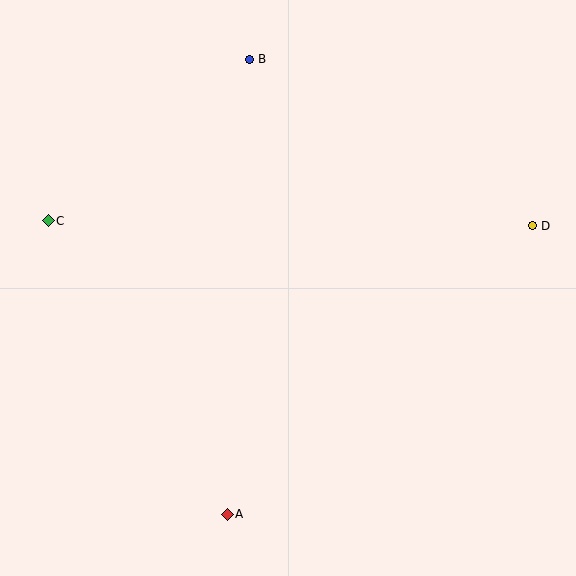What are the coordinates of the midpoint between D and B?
The midpoint between D and B is at (391, 142).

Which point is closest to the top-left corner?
Point C is closest to the top-left corner.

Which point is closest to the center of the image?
Point B at (250, 59) is closest to the center.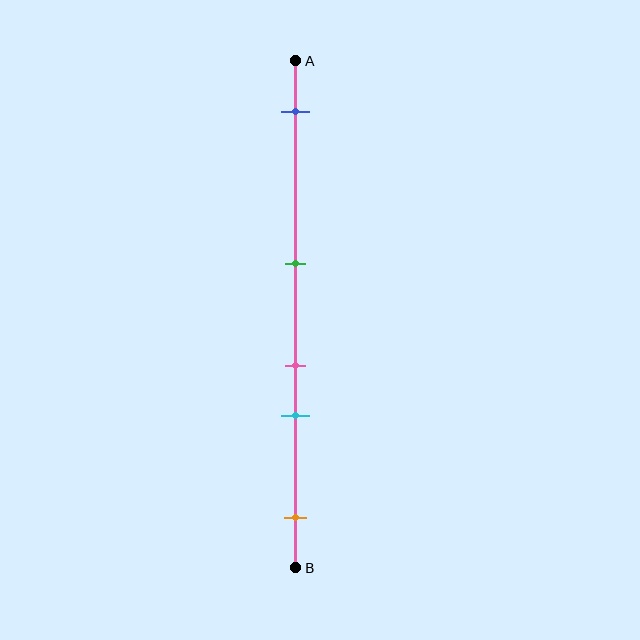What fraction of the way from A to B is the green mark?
The green mark is approximately 40% (0.4) of the way from A to B.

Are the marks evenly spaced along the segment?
No, the marks are not evenly spaced.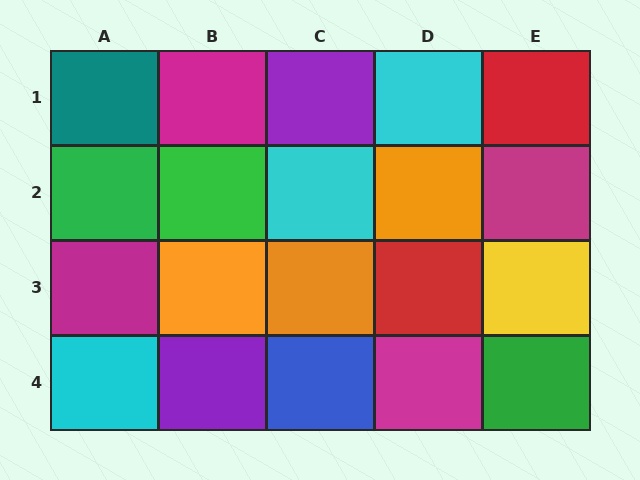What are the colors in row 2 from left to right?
Green, green, cyan, orange, magenta.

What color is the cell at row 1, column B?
Magenta.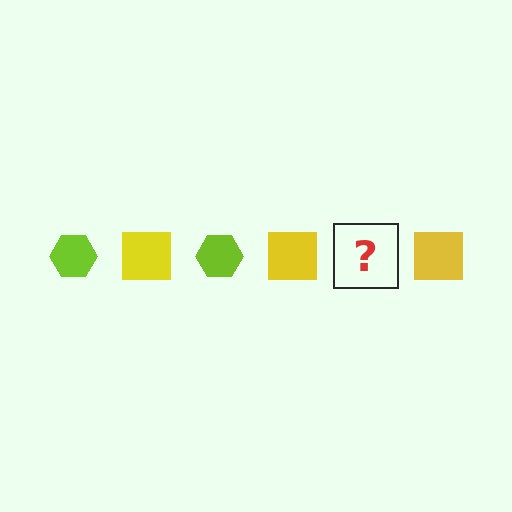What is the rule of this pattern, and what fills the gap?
The rule is that the pattern alternates between lime hexagon and yellow square. The gap should be filled with a lime hexagon.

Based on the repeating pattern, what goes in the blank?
The blank should be a lime hexagon.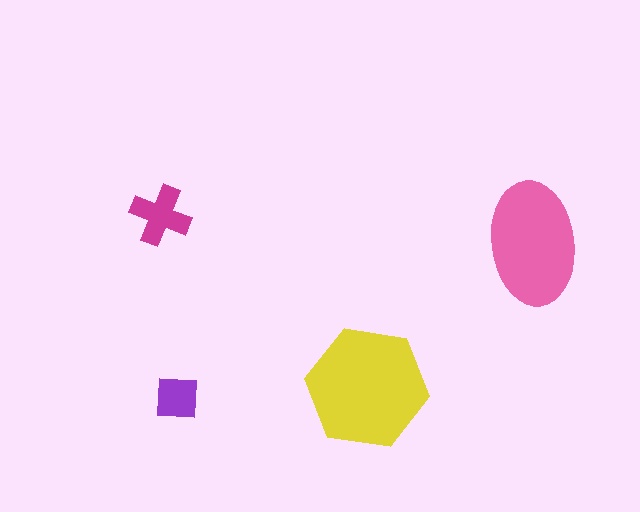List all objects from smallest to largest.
The purple square, the magenta cross, the pink ellipse, the yellow hexagon.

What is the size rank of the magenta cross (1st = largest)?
3rd.